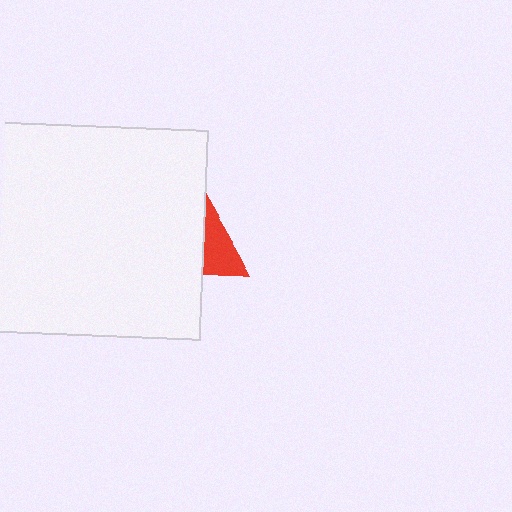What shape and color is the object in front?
The object in front is a white square.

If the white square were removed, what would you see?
You would see the complete red triangle.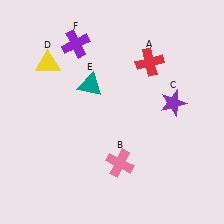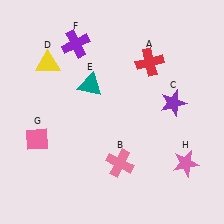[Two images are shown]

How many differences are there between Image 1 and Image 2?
There are 2 differences between the two images.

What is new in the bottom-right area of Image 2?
A pink star (H) was added in the bottom-right area of Image 2.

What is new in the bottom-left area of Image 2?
A pink diamond (G) was added in the bottom-left area of Image 2.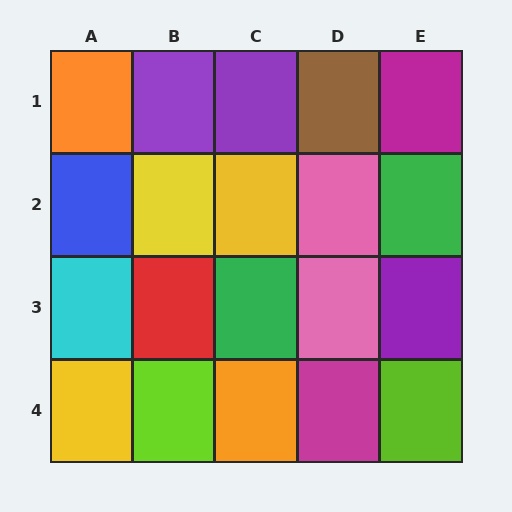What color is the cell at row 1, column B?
Purple.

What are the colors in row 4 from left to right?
Yellow, lime, orange, magenta, lime.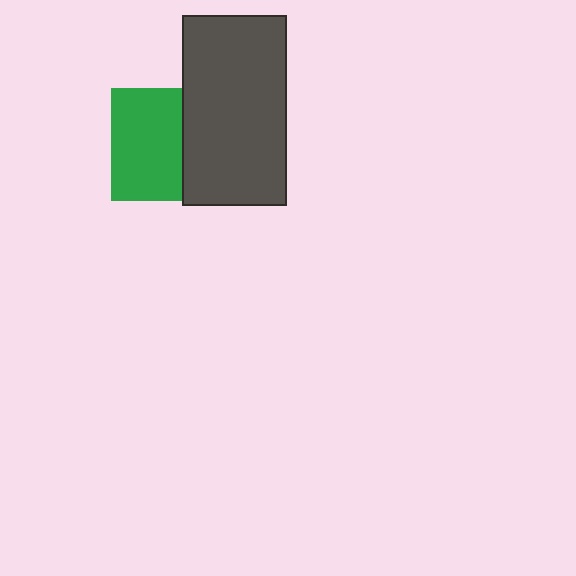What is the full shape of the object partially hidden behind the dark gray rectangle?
The partially hidden object is a green square.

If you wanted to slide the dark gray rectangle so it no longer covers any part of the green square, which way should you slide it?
Slide it right — that is the most direct way to separate the two shapes.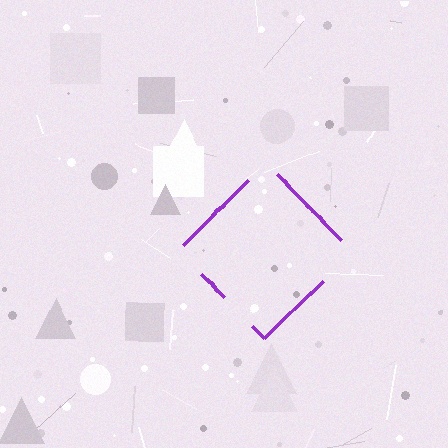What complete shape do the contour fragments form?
The contour fragments form a diamond.